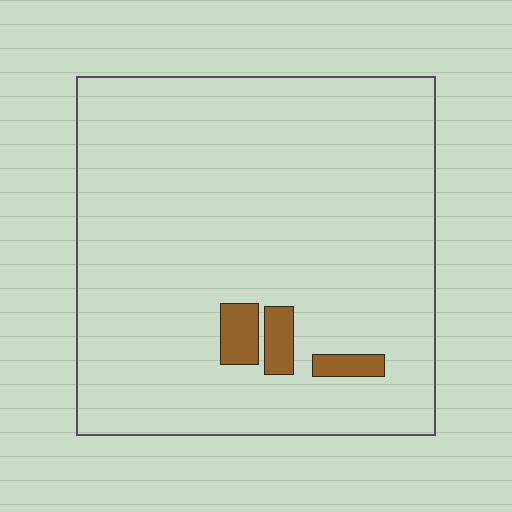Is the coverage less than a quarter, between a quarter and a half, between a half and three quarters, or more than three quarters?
Less than a quarter.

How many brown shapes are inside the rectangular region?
3.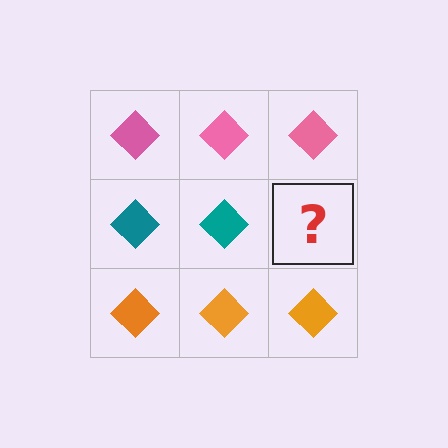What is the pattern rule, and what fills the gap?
The rule is that each row has a consistent color. The gap should be filled with a teal diamond.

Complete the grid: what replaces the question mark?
The question mark should be replaced with a teal diamond.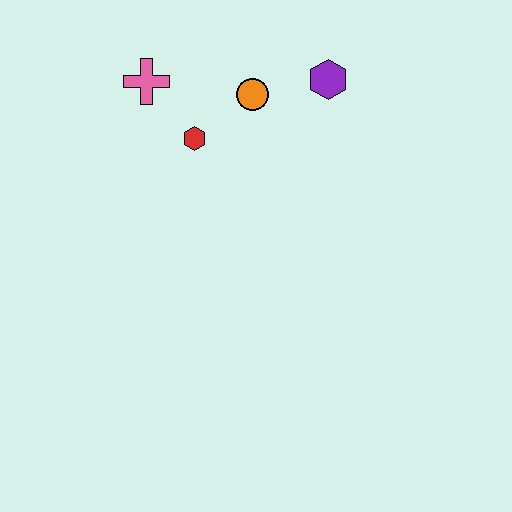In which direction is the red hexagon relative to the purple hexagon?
The red hexagon is to the left of the purple hexagon.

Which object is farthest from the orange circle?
The pink cross is farthest from the orange circle.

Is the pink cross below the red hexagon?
No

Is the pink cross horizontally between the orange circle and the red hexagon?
No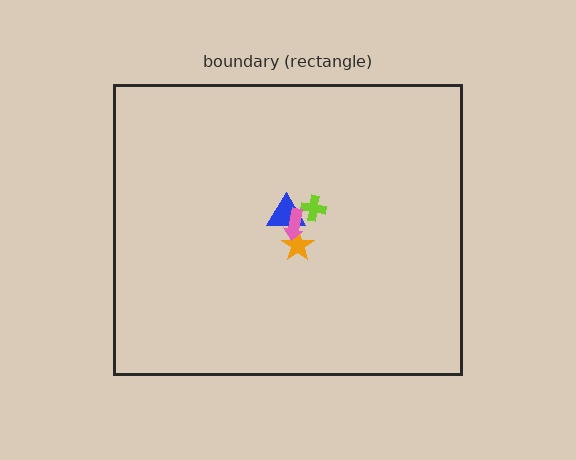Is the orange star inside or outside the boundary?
Inside.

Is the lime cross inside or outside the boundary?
Inside.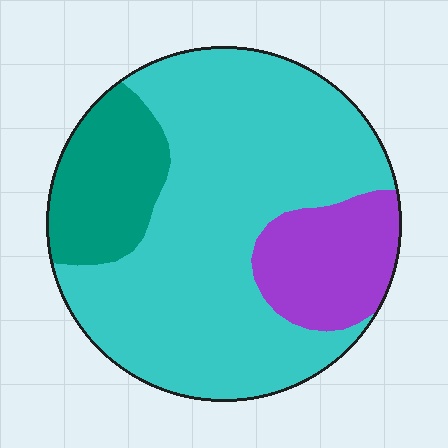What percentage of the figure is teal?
Teal takes up about one sixth (1/6) of the figure.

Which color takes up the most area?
Cyan, at roughly 65%.